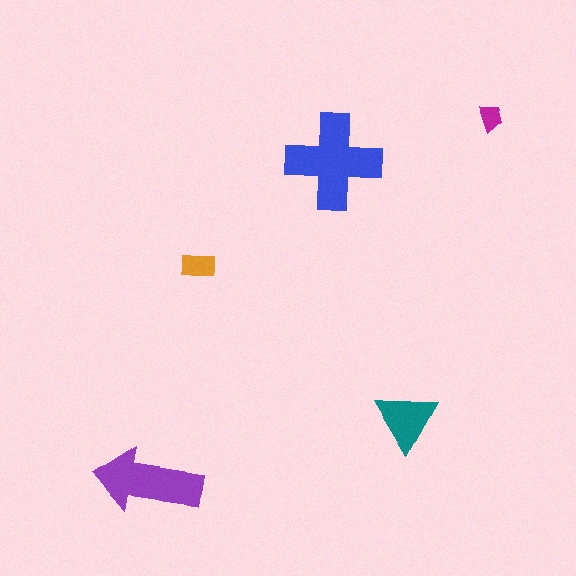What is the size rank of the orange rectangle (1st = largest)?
4th.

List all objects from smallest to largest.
The magenta trapezoid, the orange rectangle, the teal triangle, the purple arrow, the blue cross.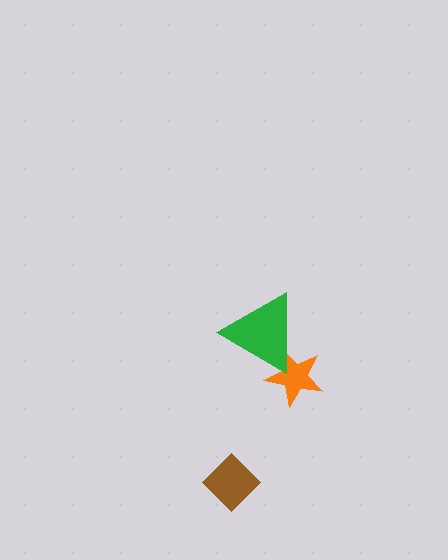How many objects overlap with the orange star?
1 object overlaps with the orange star.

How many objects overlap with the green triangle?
1 object overlaps with the green triangle.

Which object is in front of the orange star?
The green triangle is in front of the orange star.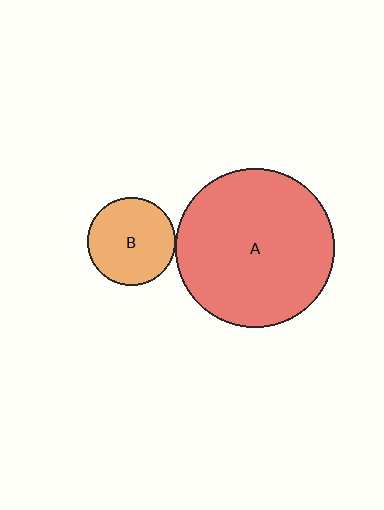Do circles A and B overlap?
Yes.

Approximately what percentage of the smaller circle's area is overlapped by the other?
Approximately 5%.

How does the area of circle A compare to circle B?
Approximately 3.2 times.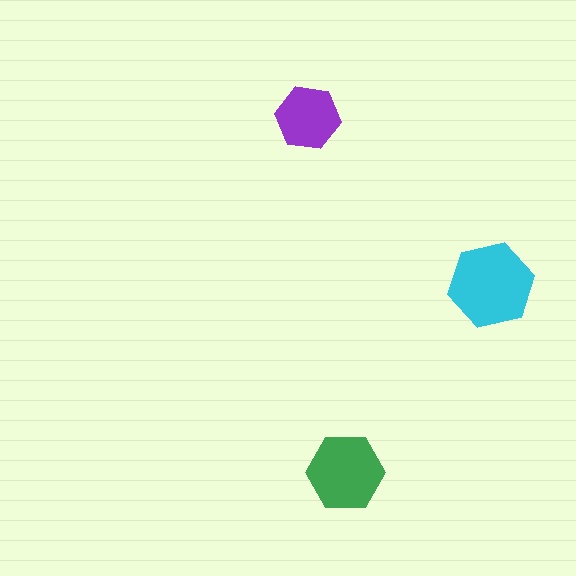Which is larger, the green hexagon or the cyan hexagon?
The cyan one.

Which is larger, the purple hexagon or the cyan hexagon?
The cyan one.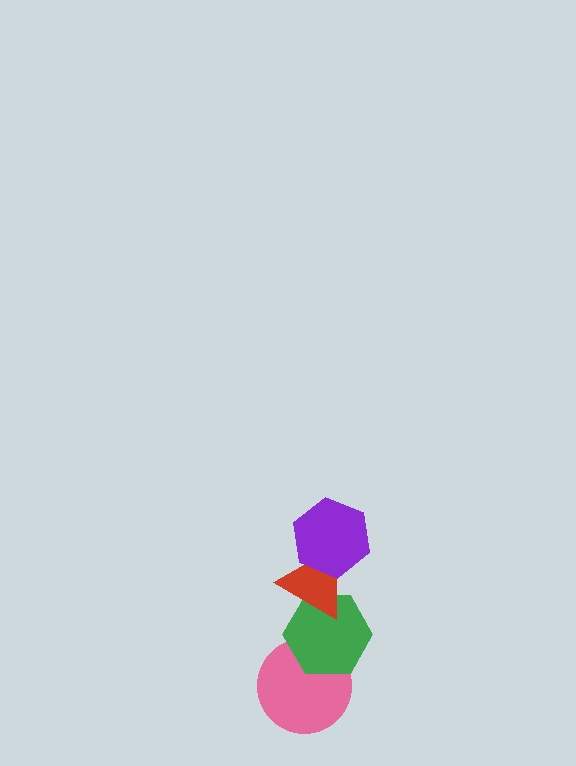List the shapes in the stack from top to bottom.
From top to bottom: the purple hexagon, the red triangle, the green hexagon, the pink circle.